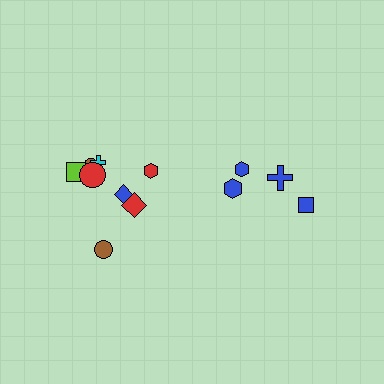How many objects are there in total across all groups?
There are 12 objects.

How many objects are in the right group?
There are 4 objects.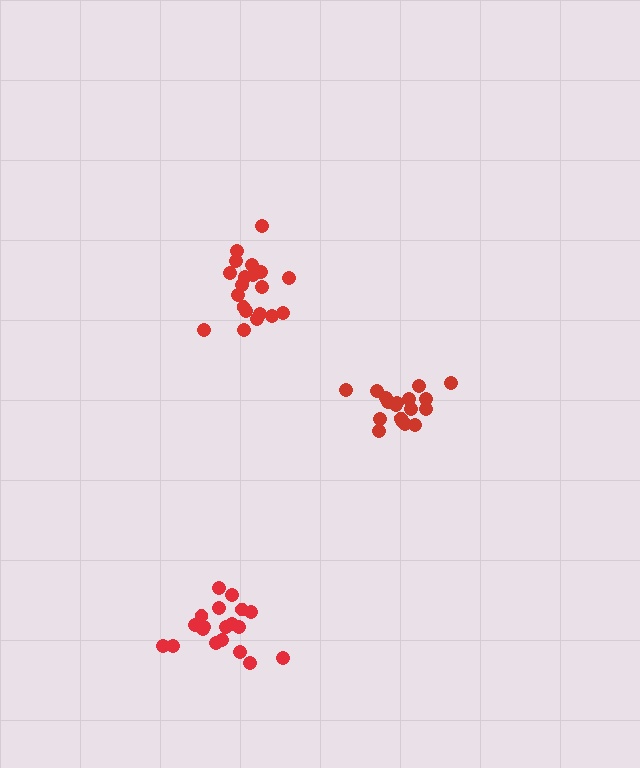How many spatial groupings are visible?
There are 3 spatial groupings.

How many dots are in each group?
Group 1: 18 dots, Group 2: 19 dots, Group 3: 20 dots (57 total).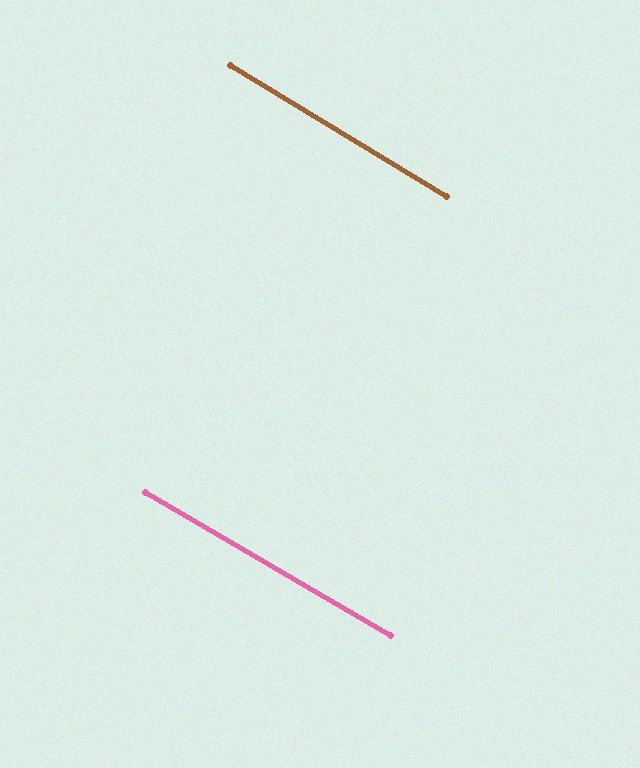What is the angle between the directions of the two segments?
Approximately 1 degree.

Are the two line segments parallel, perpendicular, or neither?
Parallel — their directions differ by only 0.9°.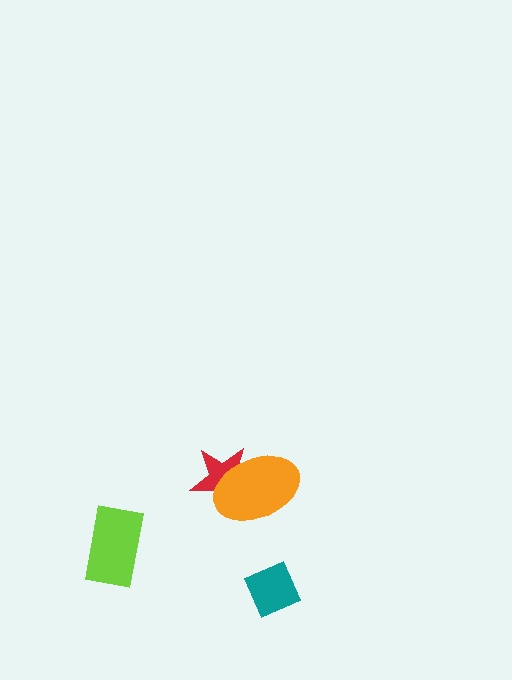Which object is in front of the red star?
The orange ellipse is in front of the red star.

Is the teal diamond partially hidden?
No, no other shape covers it.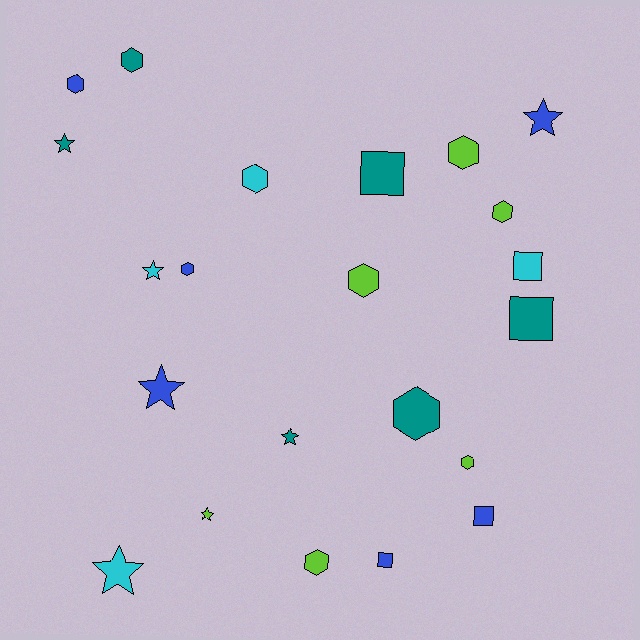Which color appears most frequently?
Teal, with 6 objects.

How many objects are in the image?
There are 22 objects.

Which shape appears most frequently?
Hexagon, with 10 objects.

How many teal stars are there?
There are 2 teal stars.